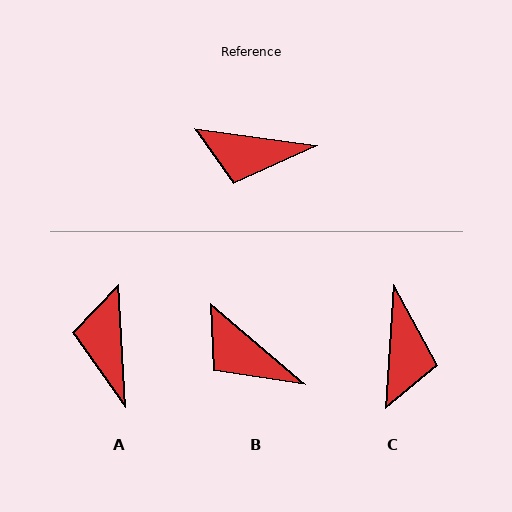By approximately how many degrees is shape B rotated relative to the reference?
Approximately 33 degrees clockwise.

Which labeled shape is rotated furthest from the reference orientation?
C, about 94 degrees away.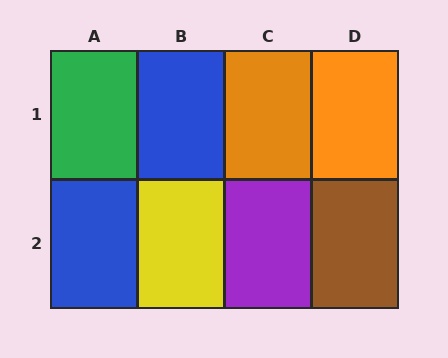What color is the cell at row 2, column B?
Yellow.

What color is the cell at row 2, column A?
Blue.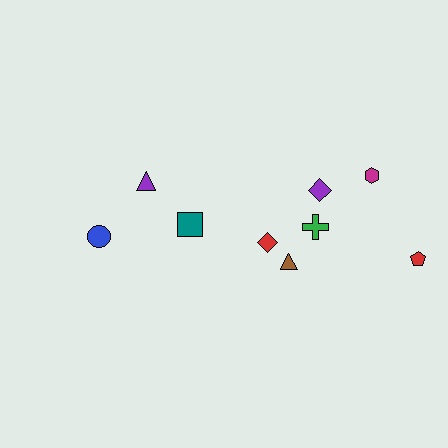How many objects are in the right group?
There are 6 objects.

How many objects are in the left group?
There are 3 objects.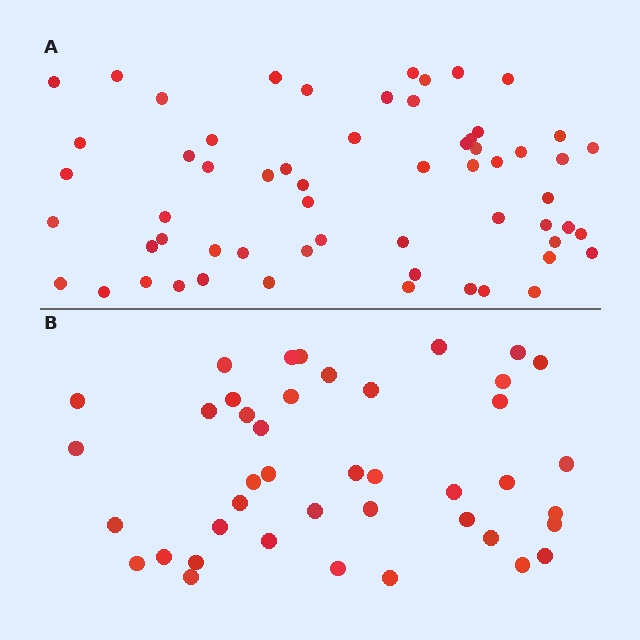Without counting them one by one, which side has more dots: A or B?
Region A (the top region) has more dots.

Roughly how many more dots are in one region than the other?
Region A has approximately 20 more dots than region B.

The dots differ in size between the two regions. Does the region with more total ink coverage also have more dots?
No. Region B has more total ink coverage because its dots are larger, but region A actually contains more individual dots. Total area can be misleading — the number of items is what matters here.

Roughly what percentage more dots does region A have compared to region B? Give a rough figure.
About 45% more.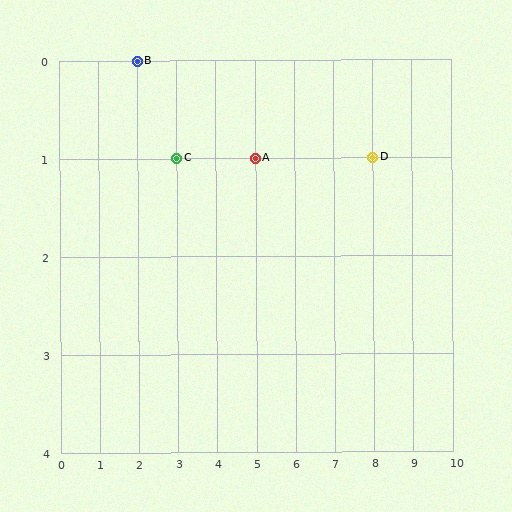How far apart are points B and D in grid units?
Points B and D are 6 columns and 1 row apart (about 6.1 grid units diagonally).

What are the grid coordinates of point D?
Point D is at grid coordinates (8, 1).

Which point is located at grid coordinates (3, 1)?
Point C is at (3, 1).